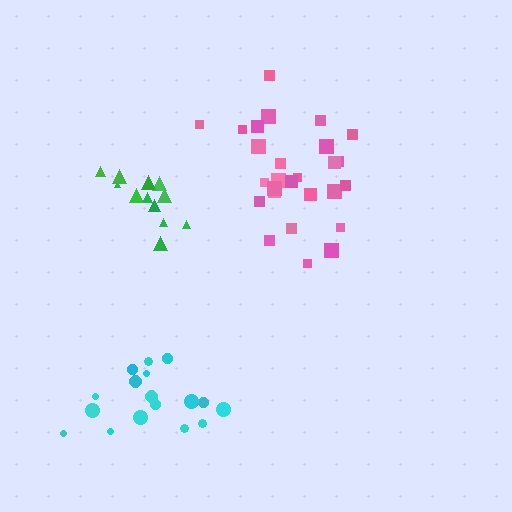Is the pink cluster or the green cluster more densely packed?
Green.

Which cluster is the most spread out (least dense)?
Pink.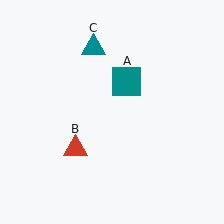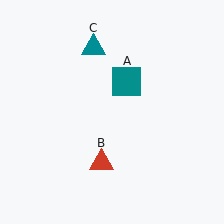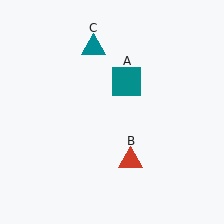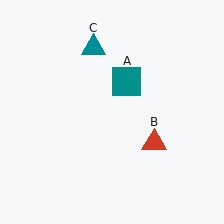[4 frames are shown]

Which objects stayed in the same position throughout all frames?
Teal square (object A) and teal triangle (object C) remained stationary.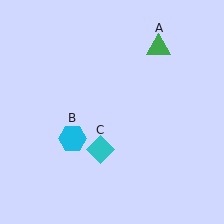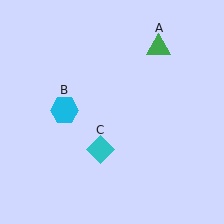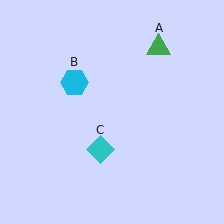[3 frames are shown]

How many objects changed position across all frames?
1 object changed position: cyan hexagon (object B).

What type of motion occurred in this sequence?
The cyan hexagon (object B) rotated clockwise around the center of the scene.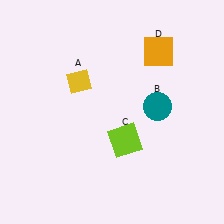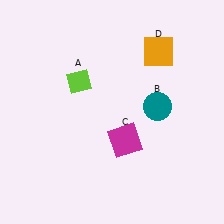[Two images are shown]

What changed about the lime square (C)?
In Image 1, C is lime. In Image 2, it changed to magenta.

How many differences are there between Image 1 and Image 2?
There are 2 differences between the two images.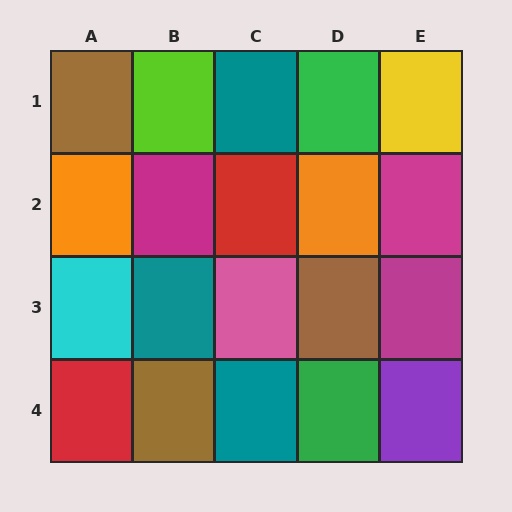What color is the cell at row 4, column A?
Red.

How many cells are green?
2 cells are green.